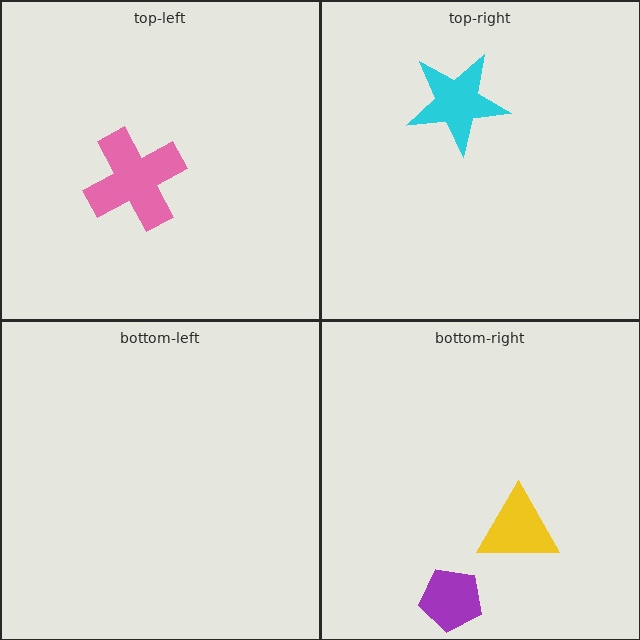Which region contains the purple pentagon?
The bottom-right region.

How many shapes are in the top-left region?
1.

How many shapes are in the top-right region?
1.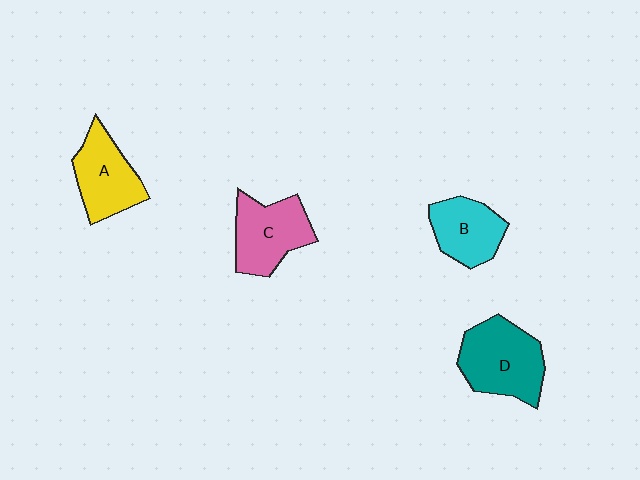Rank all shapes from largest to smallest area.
From largest to smallest: D (teal), C (pink), A (yellow), B (cyan).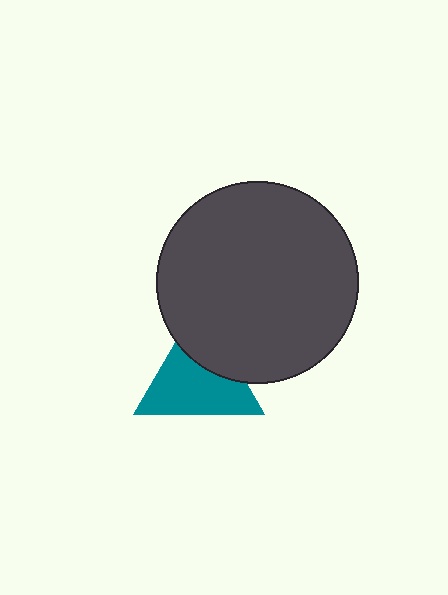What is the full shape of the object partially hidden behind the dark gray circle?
The partially hidden object is a teal triangle.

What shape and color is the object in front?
The object in front is a dark gray circle.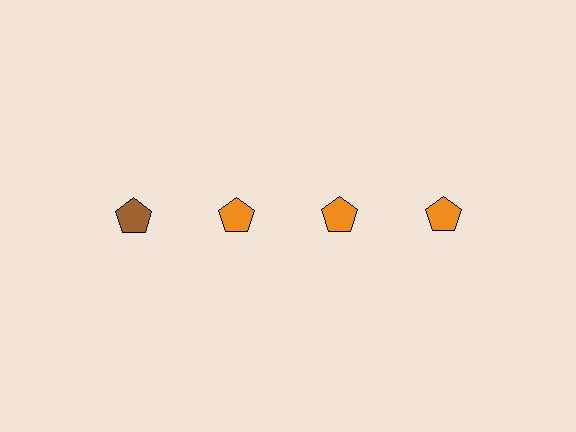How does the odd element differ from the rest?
It has a different color: brown instead of orange.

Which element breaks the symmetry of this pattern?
The brown pentagon in the top row, leftmost column breaks the symmetry. All other shapes are orange pentagons.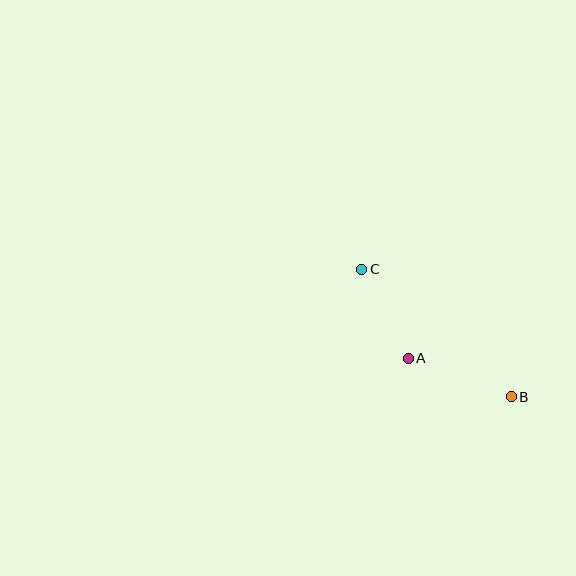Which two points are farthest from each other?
Points B and C are farthest from each other.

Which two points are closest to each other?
Points A and C are closest to each other.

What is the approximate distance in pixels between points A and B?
The distance between A and B is approximately 110 pixels.